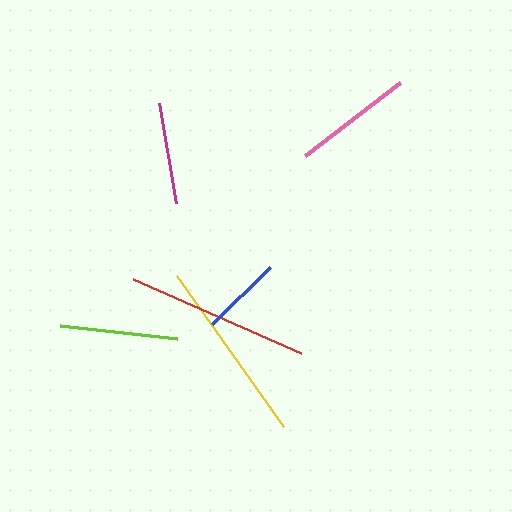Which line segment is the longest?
The yellow line is the longest at approximately 185 pixels.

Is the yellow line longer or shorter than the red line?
The yellow line is longer than the red line.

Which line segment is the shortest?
The blue line is the shortest at approximately 81 pixels.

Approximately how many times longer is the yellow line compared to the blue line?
The yellow line is approximately 2.3 times the length of the blue line.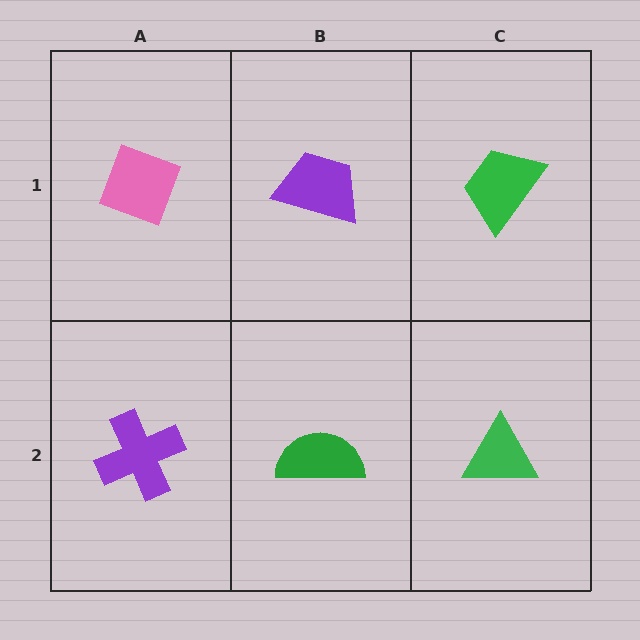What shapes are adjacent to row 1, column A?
A purple cross (row 2, column A), a purple trapezoid (row 1, column B).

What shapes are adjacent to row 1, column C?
A green triangle (row 2, column C), a purple trapezoid (row 1, column B).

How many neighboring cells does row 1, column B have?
3.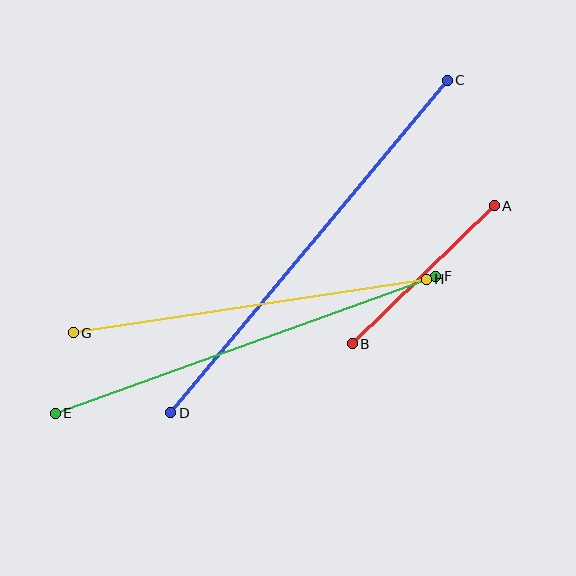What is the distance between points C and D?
The distance is approximately 432 pixels.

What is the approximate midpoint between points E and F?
The midpoint is at approximately (245, 345) pixels.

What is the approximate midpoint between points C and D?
The midpoint is at approximately (309, 247) pixels.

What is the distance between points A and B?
The distance is approximately 198 pixels.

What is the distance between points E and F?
The distance is approximately 404 pixels.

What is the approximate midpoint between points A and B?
The midpoint is at approximately (423, 275) pixels.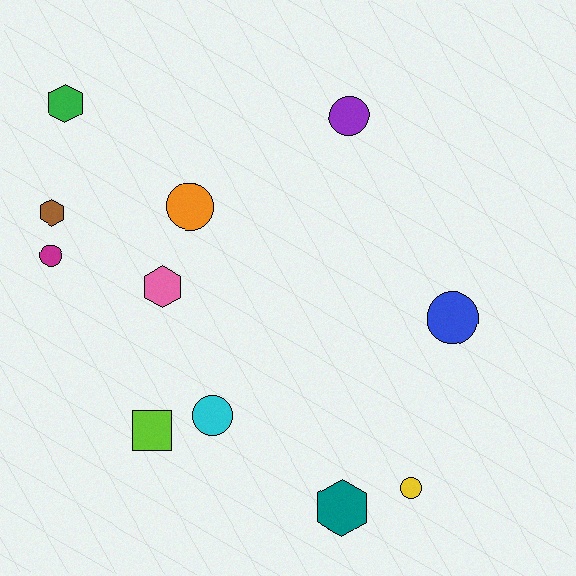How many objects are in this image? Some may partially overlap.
There are 11 objects.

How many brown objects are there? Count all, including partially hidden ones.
There is 1 brown object.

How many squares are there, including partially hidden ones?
There is 1 square.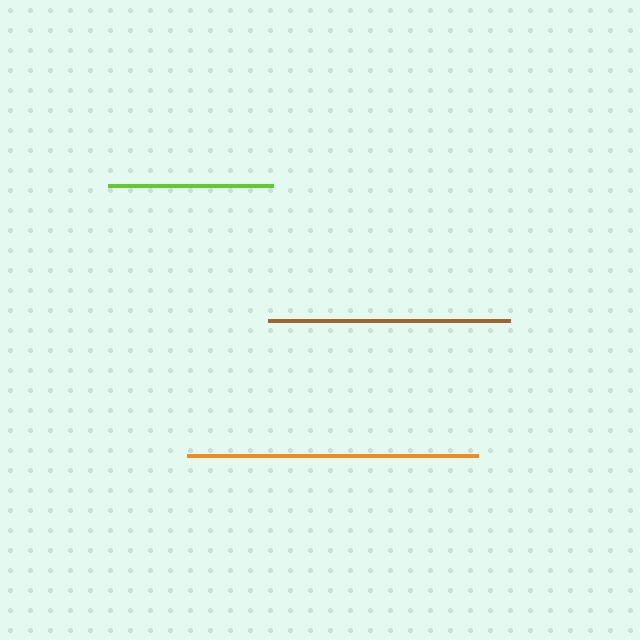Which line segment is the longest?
The orange line is the longest at approximately 291 pixels.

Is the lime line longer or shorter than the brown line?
The brown line is longer than the lime line.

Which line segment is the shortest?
The lime line is the shortest at approximately 165 pixels.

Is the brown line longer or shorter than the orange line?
The orange line is longer than the brown line.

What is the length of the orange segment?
The orange segment is approximately 291 pixels long.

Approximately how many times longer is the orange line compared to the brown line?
The orange line is approximately 1.2 times the length of the brown line.